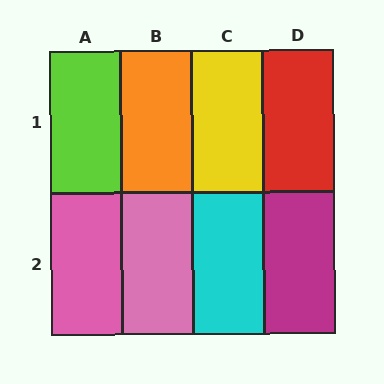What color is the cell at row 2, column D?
Magenta.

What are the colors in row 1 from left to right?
Lime, orange, yellow, red.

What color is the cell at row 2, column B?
Pink.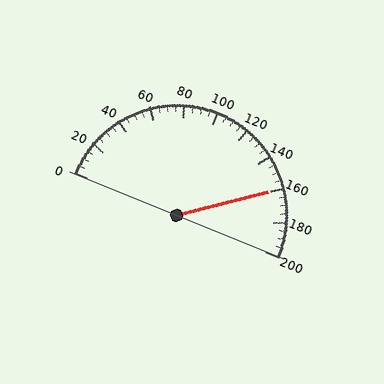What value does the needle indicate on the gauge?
The needle indicates approximately 160.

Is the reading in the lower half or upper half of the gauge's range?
The reading is in the upper half of the range (0 to 200).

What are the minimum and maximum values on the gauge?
The gauge ranges from 0 to 200.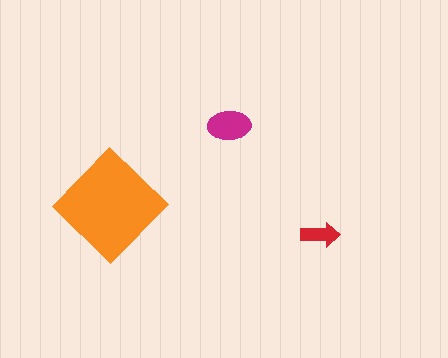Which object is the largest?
The orange diamond.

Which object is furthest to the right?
The red arrow is rightmost.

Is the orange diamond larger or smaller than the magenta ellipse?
Larger.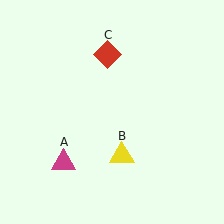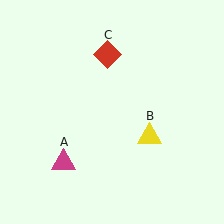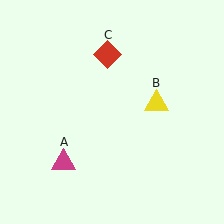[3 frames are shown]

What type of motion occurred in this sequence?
The yellow triangle (object B) rotated counterclockwise around the center of the scene.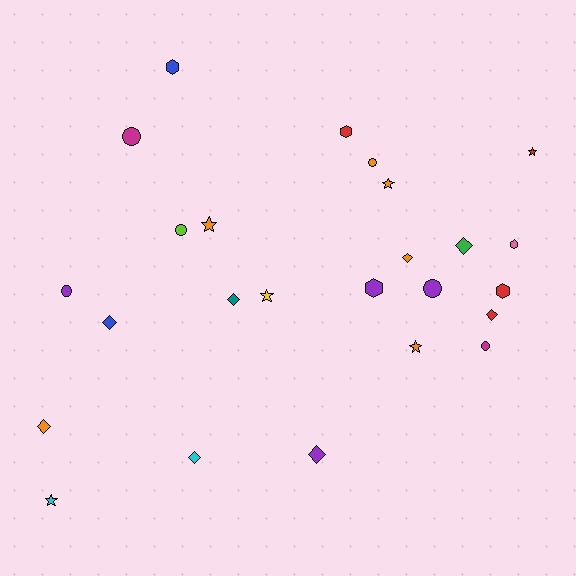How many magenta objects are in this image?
There are 2 magenta objects.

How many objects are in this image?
There are 25 objects.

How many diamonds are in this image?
There are 8 diamonds.